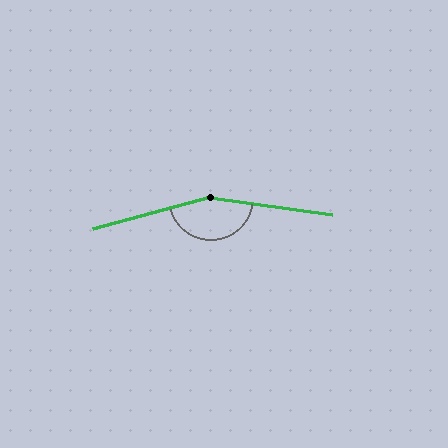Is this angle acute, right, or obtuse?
It is obtuse.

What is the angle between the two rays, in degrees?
Approximately 157 degrees.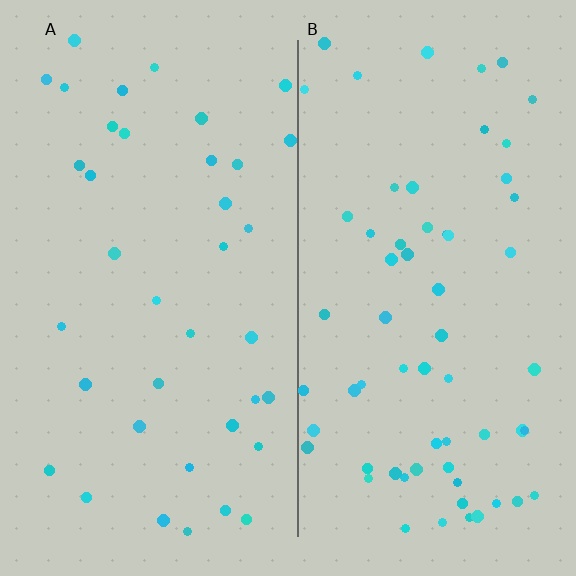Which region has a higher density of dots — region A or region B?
B (the right).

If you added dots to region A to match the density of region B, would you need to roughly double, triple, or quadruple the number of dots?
Approximately double.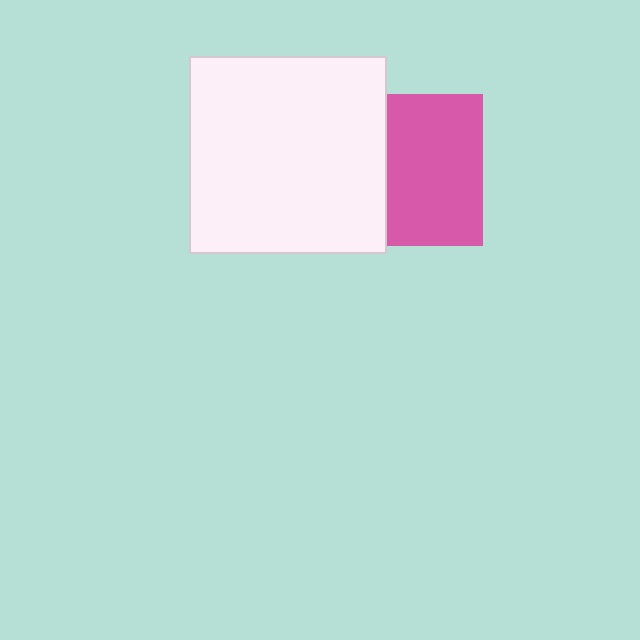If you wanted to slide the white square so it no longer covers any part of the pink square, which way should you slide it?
Slide it left — that is the most direct way to separate the two shapes.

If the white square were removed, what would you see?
You would see the complete pink square.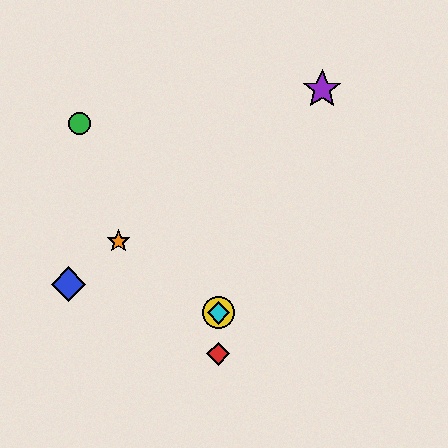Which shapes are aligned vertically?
The red diamond, the yellow circle, the cyan diamond are aligned vertically.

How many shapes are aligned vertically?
3 shapes (the red diamond, the yellow circle, the cyan diamond) are aligned vertically.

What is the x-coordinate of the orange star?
The orange star is at x≈118.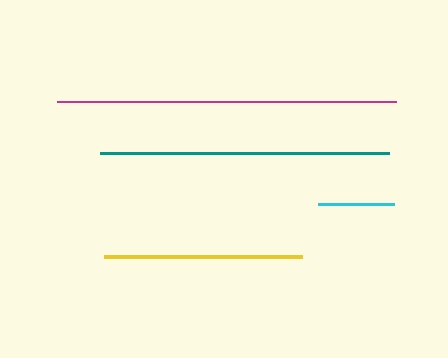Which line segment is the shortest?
The cyan line is the shortest at approximately 76 pixels.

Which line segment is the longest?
The magenta line is the longest at approximately 339 pixels.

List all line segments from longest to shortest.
From longest to shortest: magenta, teal, yellow, cyan.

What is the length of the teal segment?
The teal segment is approximately 288 pixels long.